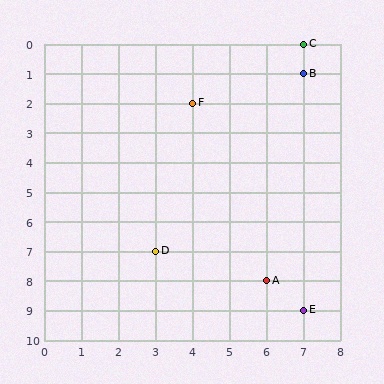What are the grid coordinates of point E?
Point E is at grid coordinates (7, 9).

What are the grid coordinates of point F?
Point F is at grid coordinates (4, 2).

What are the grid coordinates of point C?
Point C is at grid coordinates (7, 0).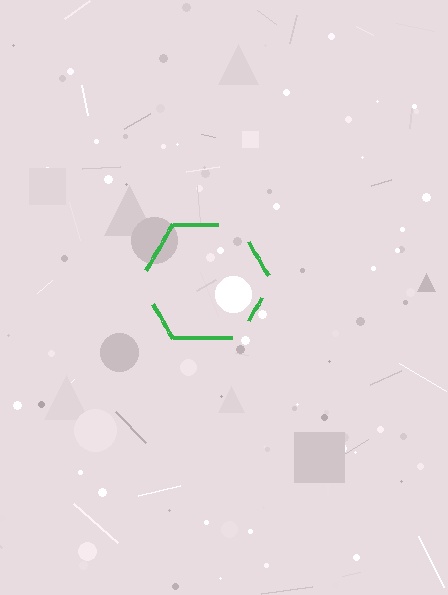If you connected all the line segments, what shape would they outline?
They would outline a hexagon.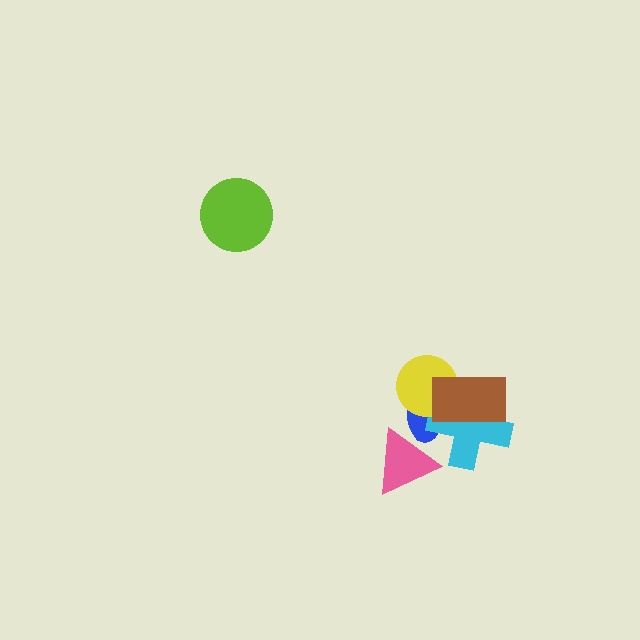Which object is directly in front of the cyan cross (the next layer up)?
The yellow circle is directly in front of the cyan cross.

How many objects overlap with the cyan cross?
3 objects overlap with the cyan cross.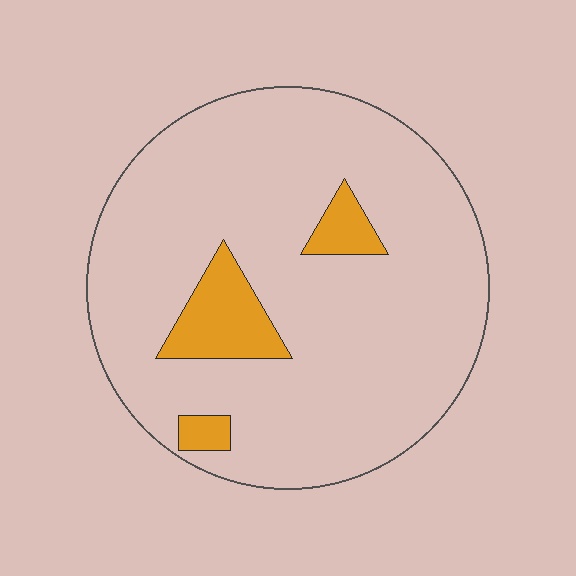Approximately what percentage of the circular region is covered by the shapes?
Approximately 10%.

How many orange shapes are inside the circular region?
3.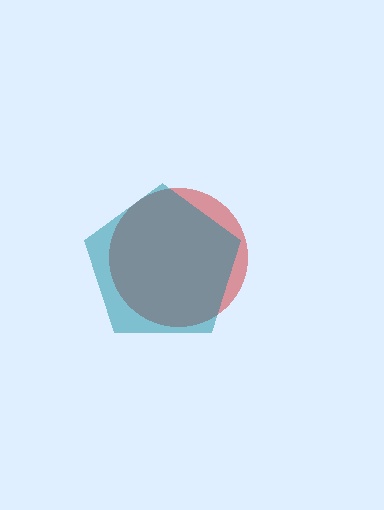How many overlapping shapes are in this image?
There are 2 overlapping shapes in the image.